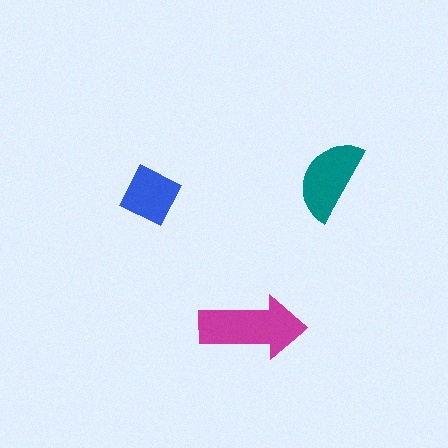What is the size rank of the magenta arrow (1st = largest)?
1st.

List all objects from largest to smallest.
The magenta arrow, the teal semicircle, the blue square.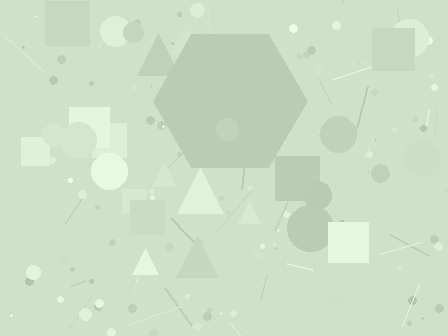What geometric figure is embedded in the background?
A hexagon is embedded in the background.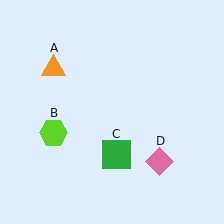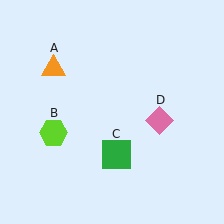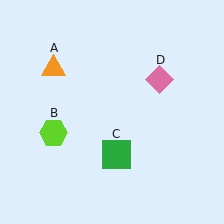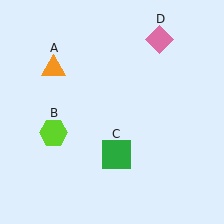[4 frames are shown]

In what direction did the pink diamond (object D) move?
The pink diamond (object D) moved up.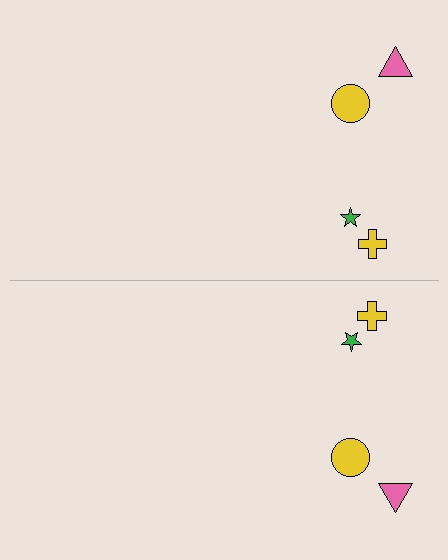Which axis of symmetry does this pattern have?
The pattern has a horizontal axis of symmetry running through the center of the image.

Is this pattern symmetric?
Yes, this pattern has bilateral (reflection) symmetry.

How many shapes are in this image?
There are 8 shapes in this image.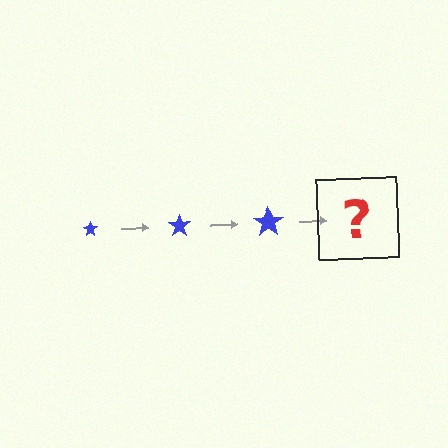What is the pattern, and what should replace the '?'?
The pattern is that the star gets progressively larger each step. The '?' should be a blue star, larger than the previous one.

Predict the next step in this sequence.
The next step is a blue star, larger than the previous one.